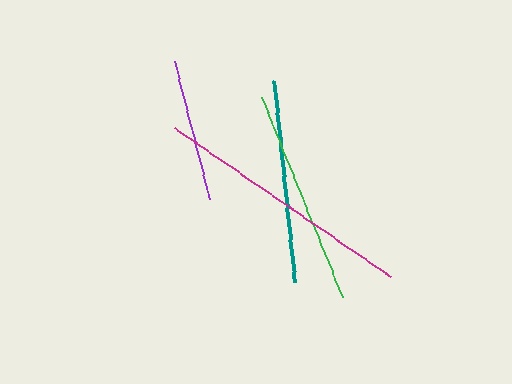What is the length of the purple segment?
The purple segment is approximately 142 pixels long.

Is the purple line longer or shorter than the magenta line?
The magenta line is longer than the purple line.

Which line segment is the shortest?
The purple line is the shortest at approximately 142 pixels.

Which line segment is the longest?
The magenta line is the longest at approximately 262 pixels.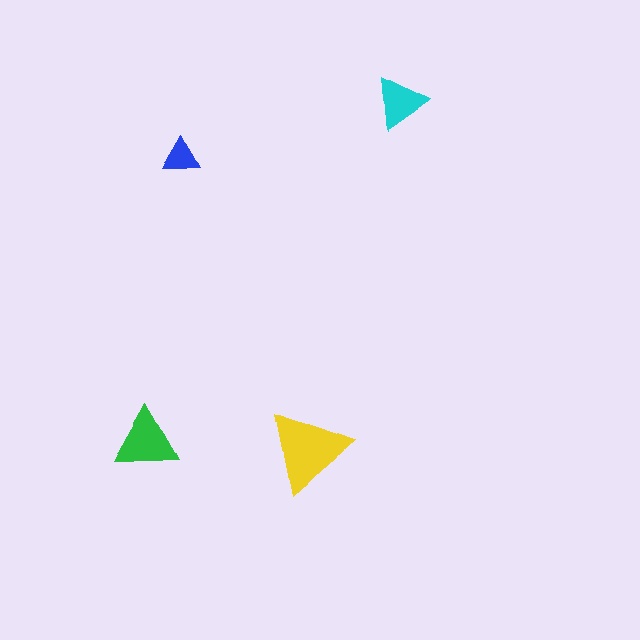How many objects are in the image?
There are 4 objects in the image.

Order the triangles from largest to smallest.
the yellow one, the green one, the cyan one, the blue one.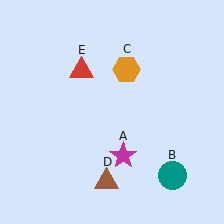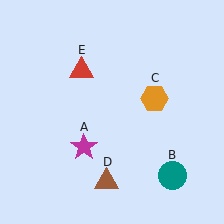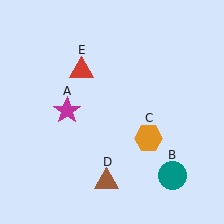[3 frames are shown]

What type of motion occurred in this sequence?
The magenta star (object A), orange hexagon (object C) rotated clockwise around the center of the scene.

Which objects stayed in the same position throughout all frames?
Teal circle (object B) and brown triangle (object D) and red triangle (object E) remained stationary.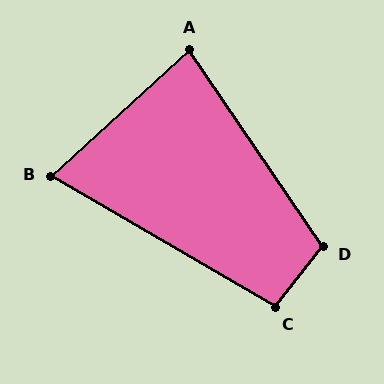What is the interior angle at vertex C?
Approximately 98 degrees (obtuse).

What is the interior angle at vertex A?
Approximately 82 degrees (acute).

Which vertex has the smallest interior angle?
B, at approximately 73 degrees.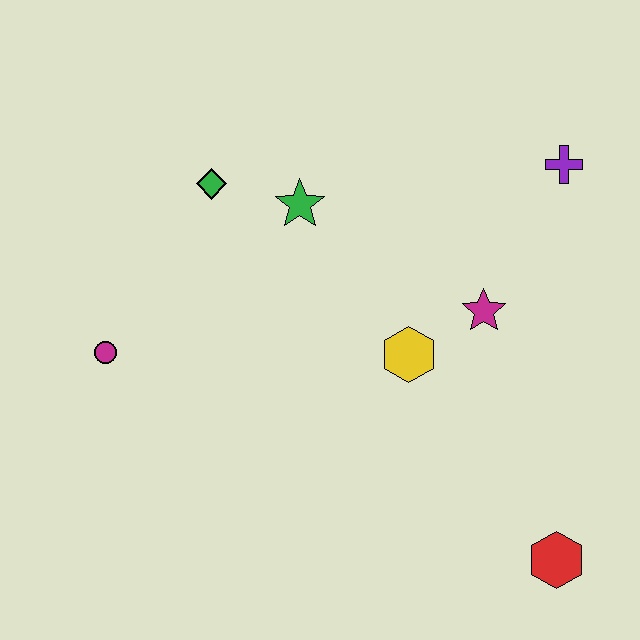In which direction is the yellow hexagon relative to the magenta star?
The yellow hexagon is to the left of the magenta star.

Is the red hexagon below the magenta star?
Yes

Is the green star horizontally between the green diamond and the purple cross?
Yes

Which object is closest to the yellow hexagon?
The magenta star is closest to the yellow hexagon.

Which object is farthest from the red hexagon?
The green diamond is farthest from the red hexagon.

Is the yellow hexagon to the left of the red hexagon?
Yes